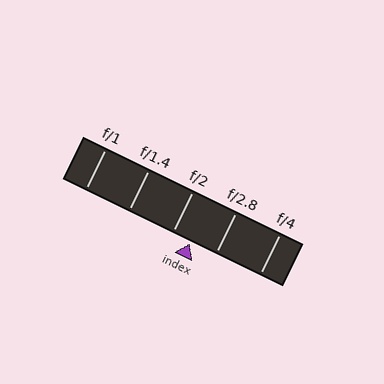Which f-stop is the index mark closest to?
The index mark is closest to f/2.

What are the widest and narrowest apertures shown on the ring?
The widest aperture shown is f/1 and the narrowest is f/4.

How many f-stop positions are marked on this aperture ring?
There are 5 f-stop positions marked.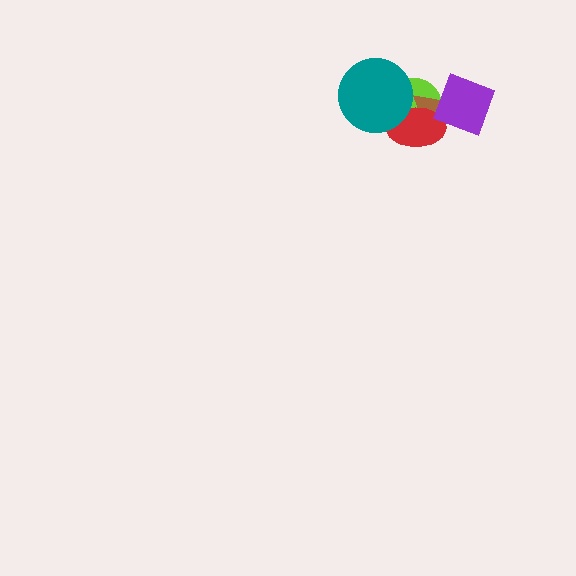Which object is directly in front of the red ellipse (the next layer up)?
The purple diamond is directly in front of the red ellipse.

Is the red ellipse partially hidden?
Yes, it is partially covered by another shape.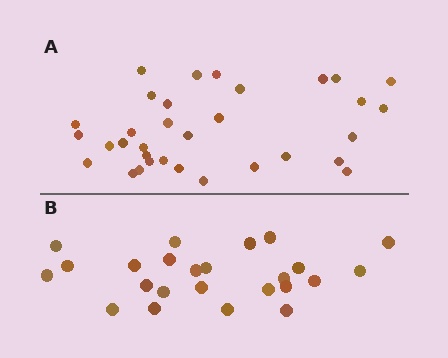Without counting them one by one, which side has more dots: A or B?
Region A (the top region) has more dots.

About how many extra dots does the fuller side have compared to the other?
Region A has roughly 8 or so more dots than region B.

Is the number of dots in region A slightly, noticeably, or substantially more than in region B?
Region A has noticeably more, but not dramatically so. The ratio is roughly 1.4 to 1.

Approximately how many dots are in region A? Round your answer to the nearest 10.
About 30 dots. (The exact count is 33, which rounds to 30.)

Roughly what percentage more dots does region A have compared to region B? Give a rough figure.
About 40% more.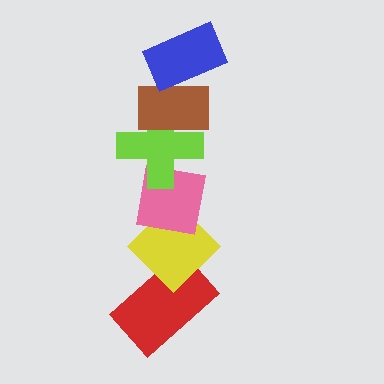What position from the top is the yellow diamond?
The yellow diamond is 5th from the top.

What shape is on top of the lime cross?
The brown rectangle is on top of the lime cross.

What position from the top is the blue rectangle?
The blue rectangle is 1st from the top.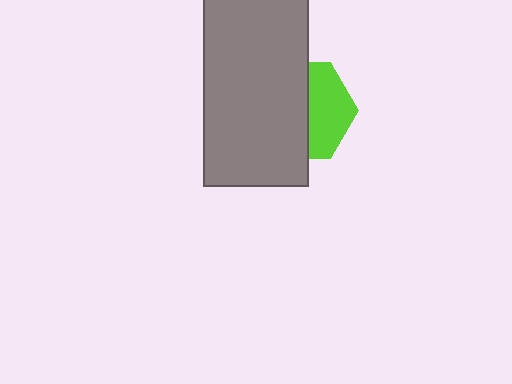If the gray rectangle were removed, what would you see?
You would see the complete lime hexagon.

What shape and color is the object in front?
The object in front is a gray rectangle.